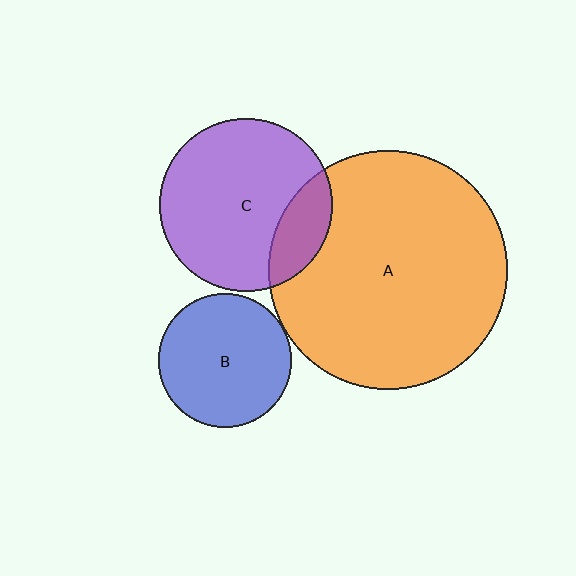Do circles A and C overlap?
Yes.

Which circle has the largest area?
Circle A (orange).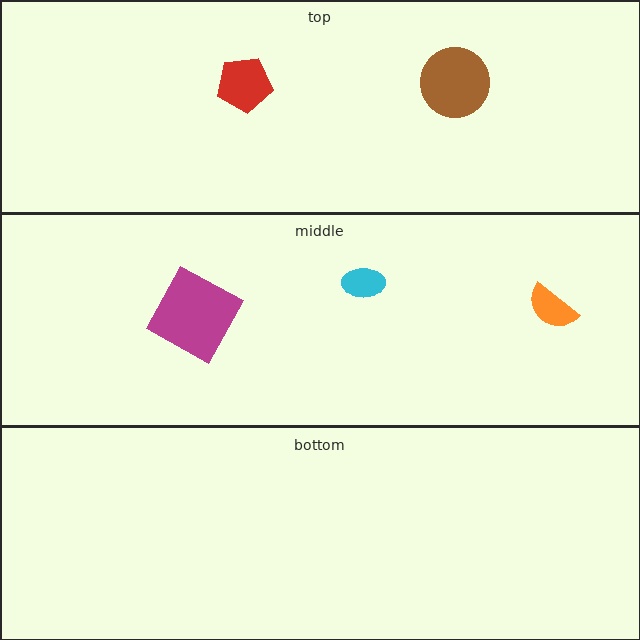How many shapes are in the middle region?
3.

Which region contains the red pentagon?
The top region.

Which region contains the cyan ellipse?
The middle region.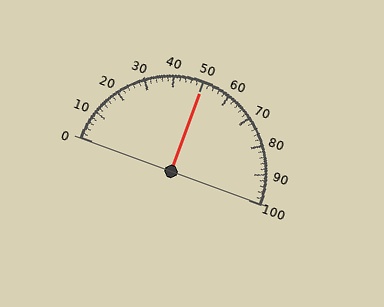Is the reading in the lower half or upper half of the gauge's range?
The reading is in the upper half of the range (0 to 100).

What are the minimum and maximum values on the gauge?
The gauge ranges from 0 to 100.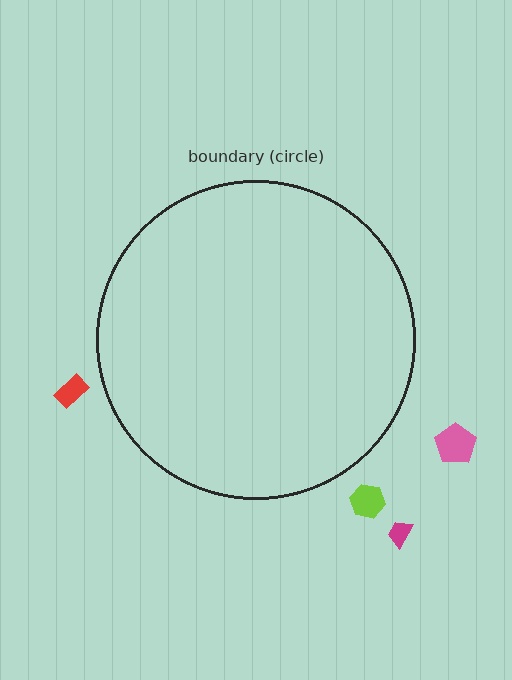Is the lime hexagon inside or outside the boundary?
Outside.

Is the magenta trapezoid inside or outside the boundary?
Outside.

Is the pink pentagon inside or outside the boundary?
Outside.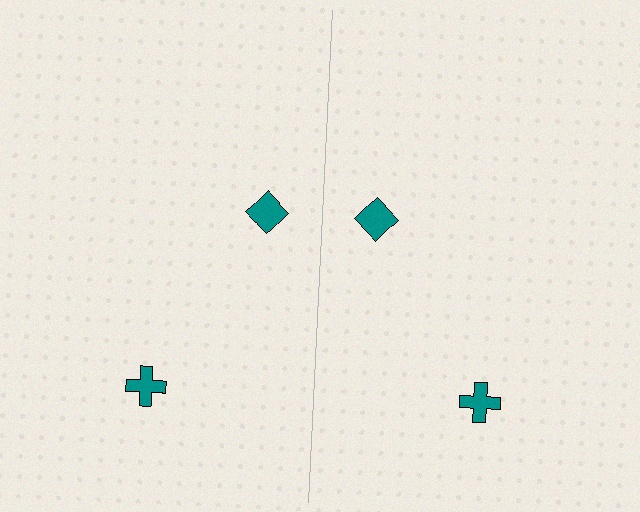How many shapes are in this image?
There are 4 shapes in this image.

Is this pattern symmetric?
Yes, this pattern has bilateral (reflection) symmetry.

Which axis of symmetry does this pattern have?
The pattern has a vertical axis of symmetry running through the center of the image.